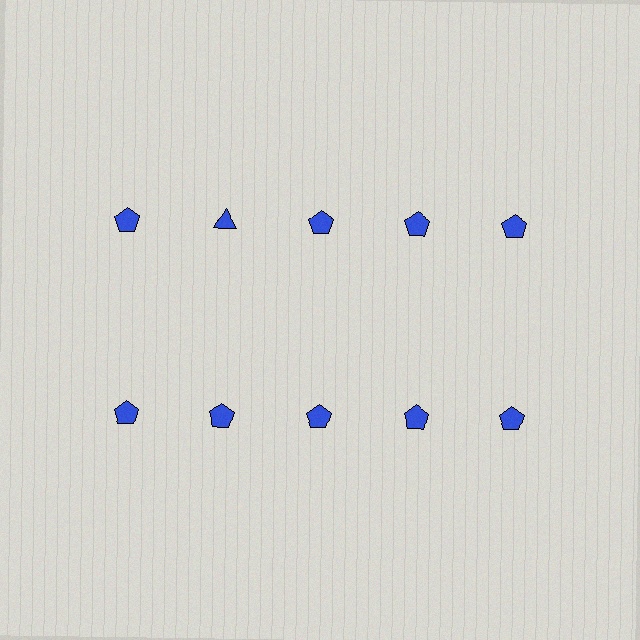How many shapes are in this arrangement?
There are 10 shapes arranged in a grid pattern.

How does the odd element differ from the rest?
It has a different shape: triangle instead of pentagon.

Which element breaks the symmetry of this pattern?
The blue triangle in the top row, second from left column breaks the symmetry. All other shapes are blue pentagons.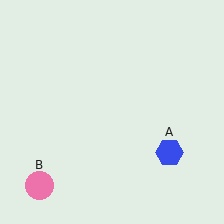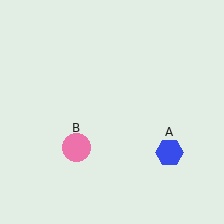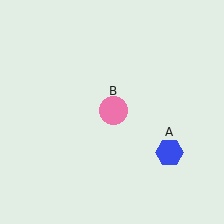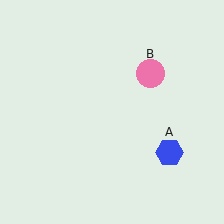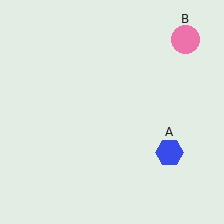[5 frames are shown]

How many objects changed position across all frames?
1 object changed position: pink circle (object B).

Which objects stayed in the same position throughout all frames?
Blue hexagon (object A) remained stationary.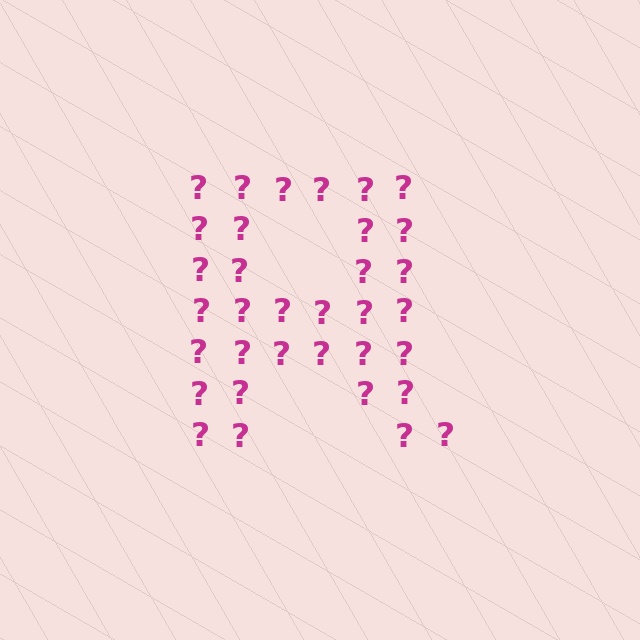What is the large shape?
The large shape is the letter R.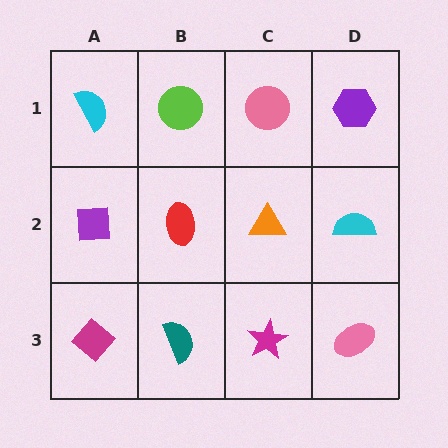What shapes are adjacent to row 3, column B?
A red ellipse (row 2, column B), a magenta diamond (row 3, column A), a magenta star (row 3, column C).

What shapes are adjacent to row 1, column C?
An orange triangle (row 2, column C), a lime circle (row 1, column B), a purple hexagon (row 1, column D).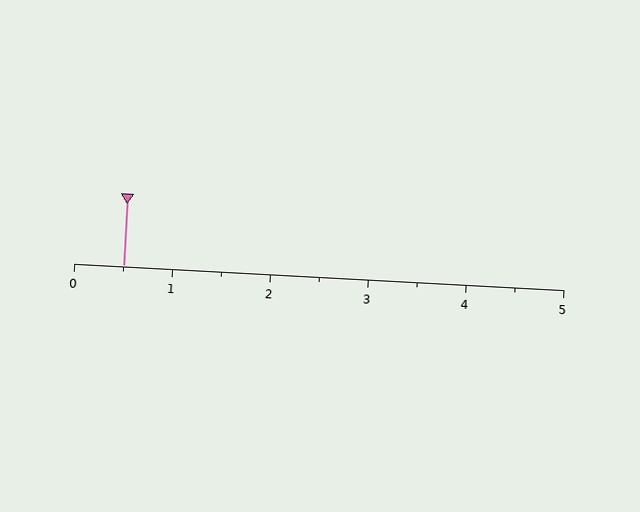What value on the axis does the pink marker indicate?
The marker indicates approximately 0.5.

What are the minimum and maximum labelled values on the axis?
The axis runs from 0 to 5.